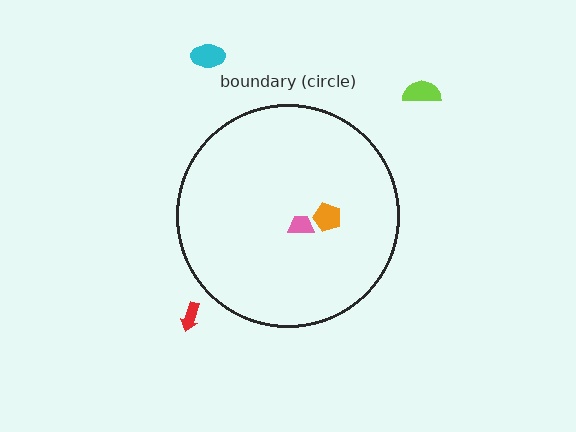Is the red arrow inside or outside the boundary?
Outside.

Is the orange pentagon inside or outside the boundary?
Inside.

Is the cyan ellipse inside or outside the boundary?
Outside.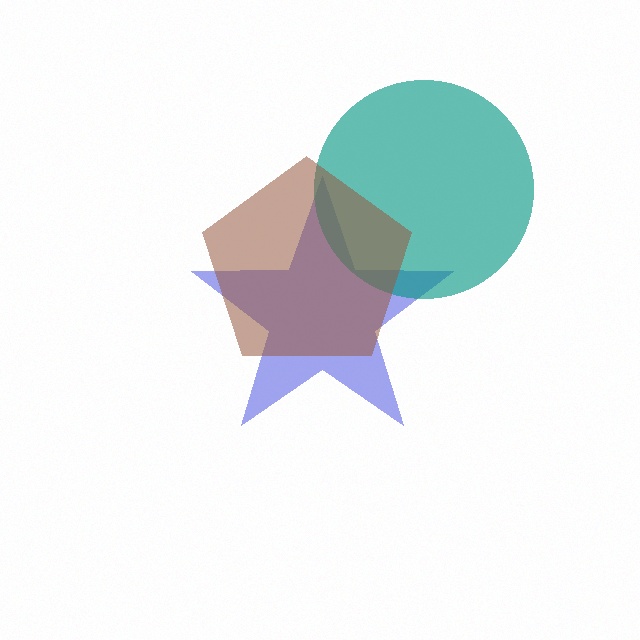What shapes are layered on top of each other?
The layered shapes are: a blue star, a teal circle, a brown pentagon.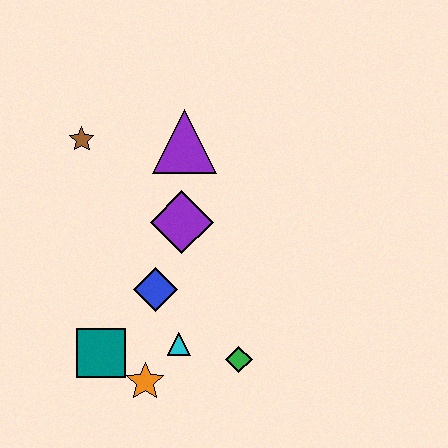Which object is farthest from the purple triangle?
The orange star is farthest from the purple triangle.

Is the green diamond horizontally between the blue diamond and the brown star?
No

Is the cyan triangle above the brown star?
No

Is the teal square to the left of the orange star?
Yes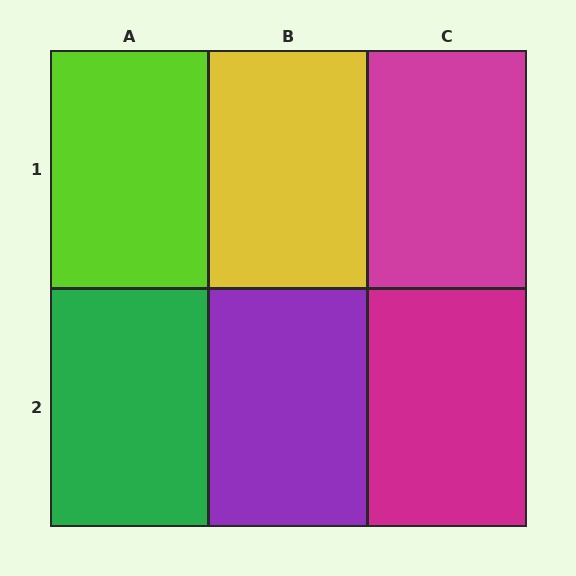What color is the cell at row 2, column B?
Purple.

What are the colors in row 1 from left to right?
Lime, yellow, magenta.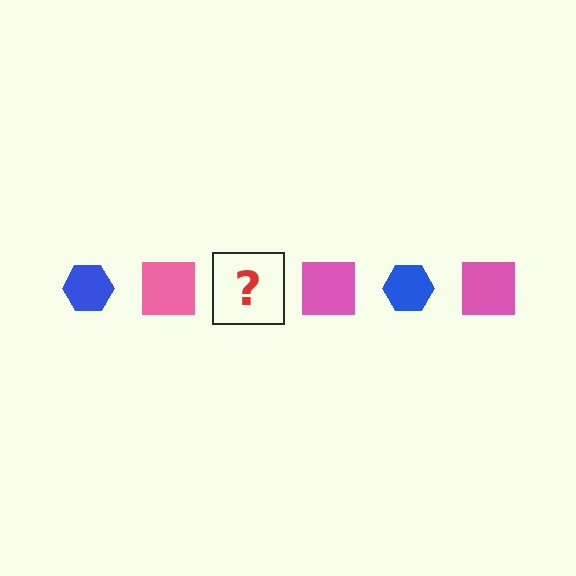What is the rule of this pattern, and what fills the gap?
The rule is that the pattern alternates between blue hexagon and pink square. The gap should be filled with a blue hexagon.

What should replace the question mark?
The question mark should be replaced with a blue hexagon.